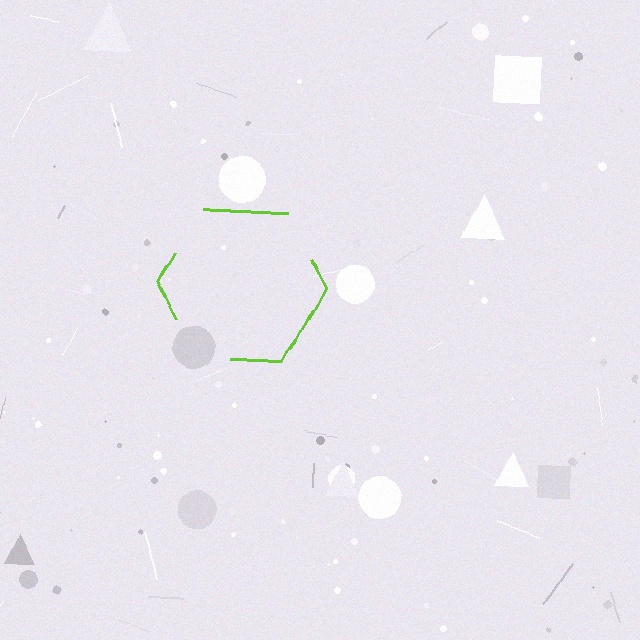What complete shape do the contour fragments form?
The contour fragments form a hexagon.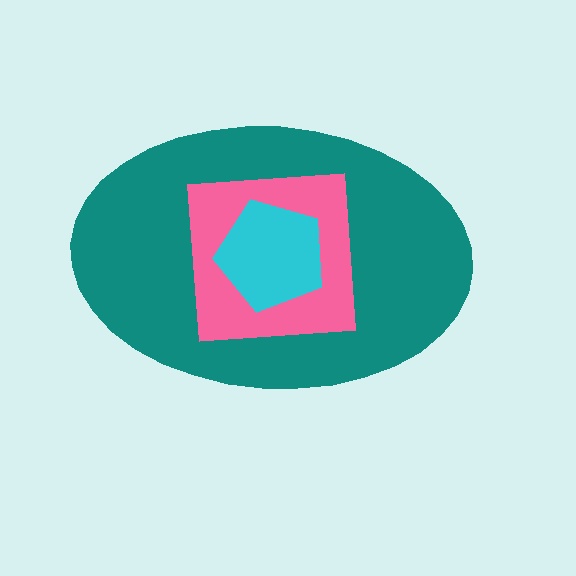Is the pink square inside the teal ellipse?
Yes.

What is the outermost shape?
The teal ellipse.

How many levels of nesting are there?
3.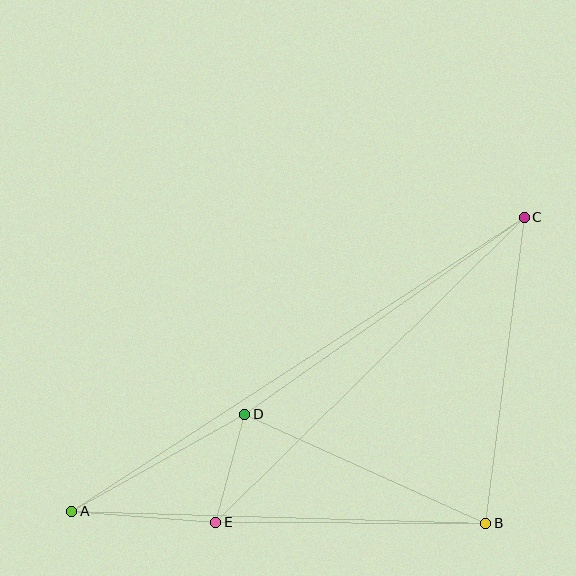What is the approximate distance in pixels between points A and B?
The distance between A and B is approximately 414 pixels.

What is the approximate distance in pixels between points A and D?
The distance between A and D is approximately 198 pixels.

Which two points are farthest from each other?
Points A and C are farthest from each other.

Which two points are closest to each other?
Points D and E are closest to each other.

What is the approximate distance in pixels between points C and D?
The distance between C and D is approximately 342 pixels.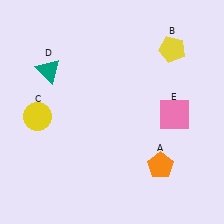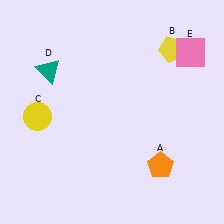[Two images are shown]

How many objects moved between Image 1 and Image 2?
1 object moved between the two images.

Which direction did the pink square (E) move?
The pink square (E) moved up.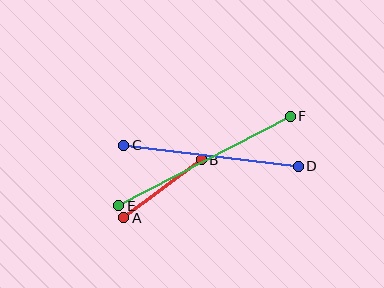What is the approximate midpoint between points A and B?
The midpoint is at approximately (163, 189) pixels.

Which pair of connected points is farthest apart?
Points E and F are farthest apart.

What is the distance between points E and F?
The distance is approximately 194 pixels.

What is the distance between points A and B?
The distance is approximately 97 pixels.